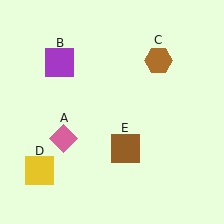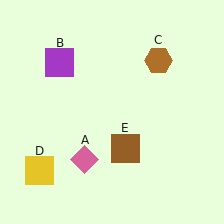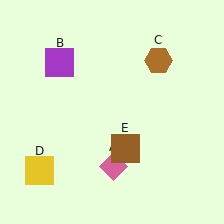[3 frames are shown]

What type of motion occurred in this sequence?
The pink diamond (object A) rotated counterclockwise around the center of the scene.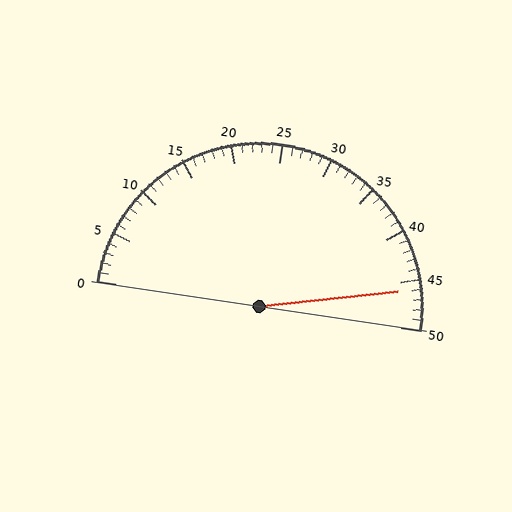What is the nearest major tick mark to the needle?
The nearest major tick mark is 45.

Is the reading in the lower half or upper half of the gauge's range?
The reading is in the upper half of the range (0 to 50).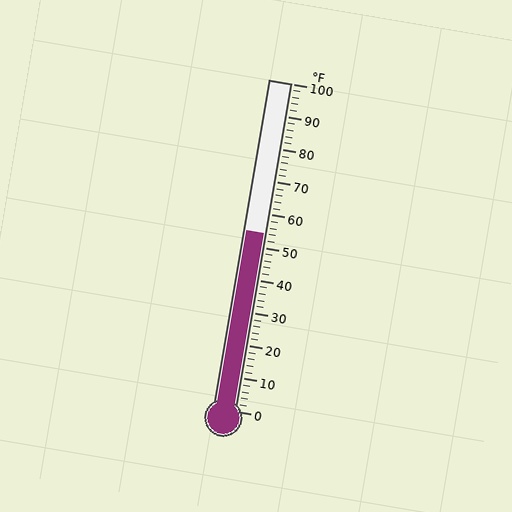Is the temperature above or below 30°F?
The temperature is above 30°F.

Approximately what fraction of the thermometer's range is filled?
The thermometer is filled to approximately 55% of its range.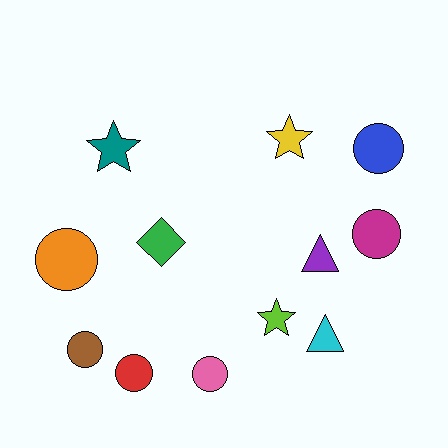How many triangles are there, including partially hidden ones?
There are 2 triangles.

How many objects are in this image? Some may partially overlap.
There are 12 objects.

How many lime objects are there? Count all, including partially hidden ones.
There is 1 lime object.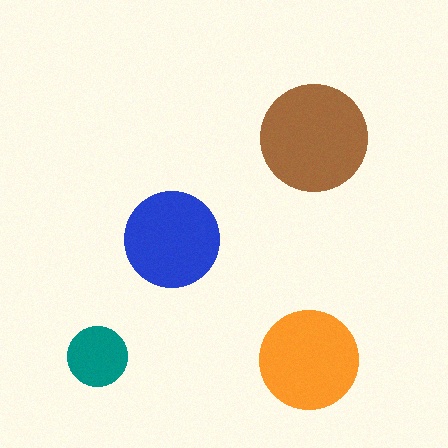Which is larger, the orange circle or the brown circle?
The brown one.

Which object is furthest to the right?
The brown circle is rightmost.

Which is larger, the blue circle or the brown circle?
The brown one.